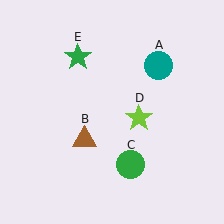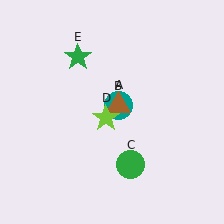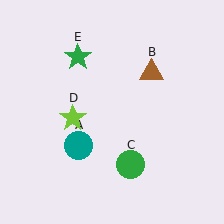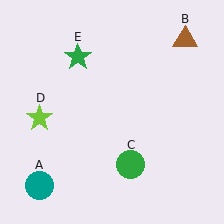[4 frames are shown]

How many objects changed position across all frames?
3 objects changed position: teal circle (object A), brown triangle (object B), lime star (object D).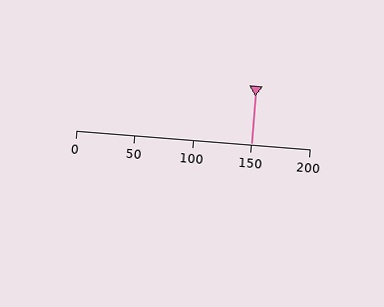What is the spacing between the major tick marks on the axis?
The major ticks are spaced 50 apart.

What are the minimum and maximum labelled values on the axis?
The axis runs from 0 to 200.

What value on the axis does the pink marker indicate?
The marker indicates approximately 150.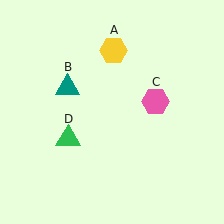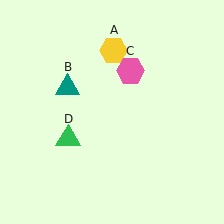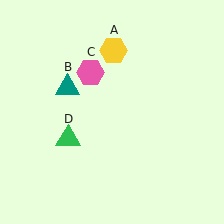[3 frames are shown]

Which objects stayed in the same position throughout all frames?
Yellow hexagon (object A) and teal triangle (object B) and green triangle (object D) remained stationary.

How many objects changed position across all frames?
1 object changed position: pink hexagon (object C).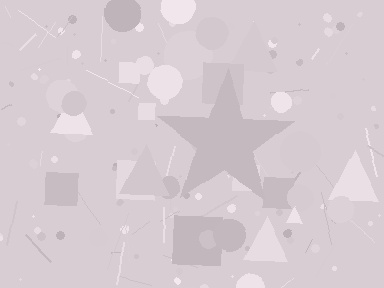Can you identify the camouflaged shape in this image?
The camouflaged shape is a star.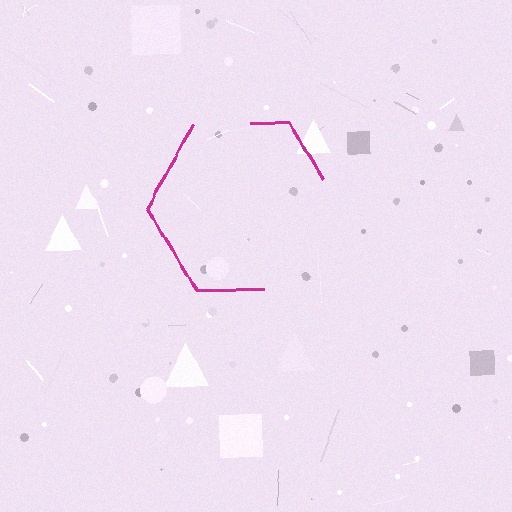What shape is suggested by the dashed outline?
The dashed outline suggests a hexagon.